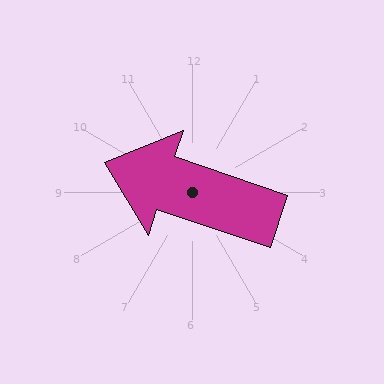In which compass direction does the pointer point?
West.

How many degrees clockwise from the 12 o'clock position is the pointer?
Approximately 289 degrees.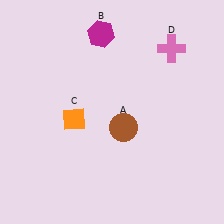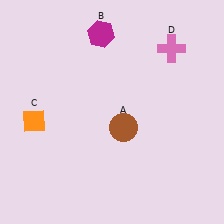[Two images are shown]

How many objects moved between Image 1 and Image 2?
1 object moved between the two images.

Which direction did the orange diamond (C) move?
The orange diamond (C) moved left.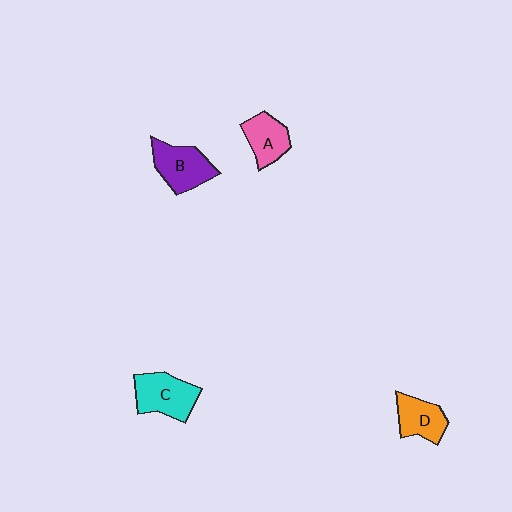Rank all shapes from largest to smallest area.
From largest to smallest: C (cyan), B (purple), A (pink), D (orange).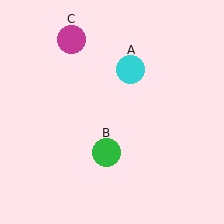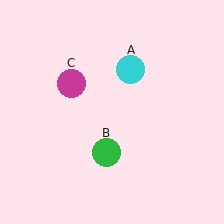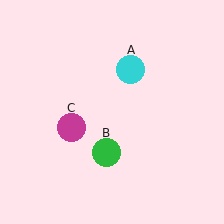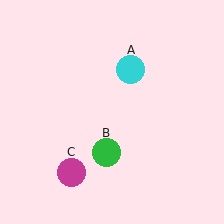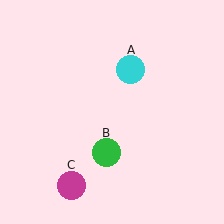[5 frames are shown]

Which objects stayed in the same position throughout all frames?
Cyan circle (object A) and green circle (object B) remained stationary.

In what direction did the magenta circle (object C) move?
The magenta circle (object C) moved down.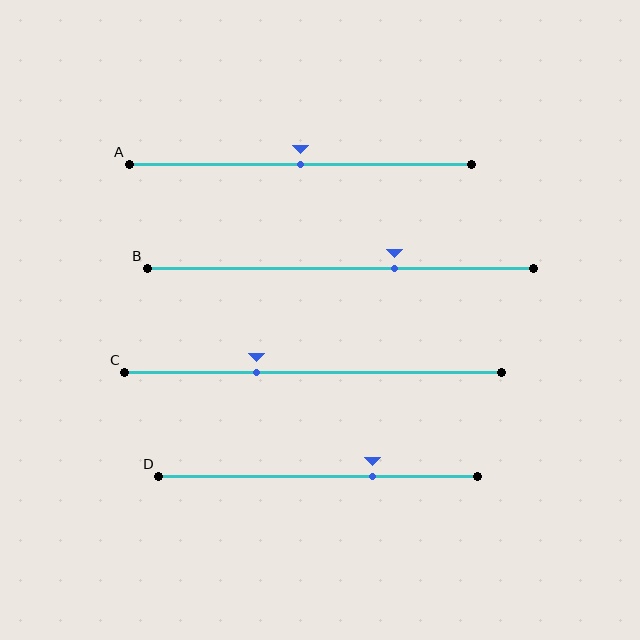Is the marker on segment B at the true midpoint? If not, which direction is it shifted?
No, the marker on segment B is shifted to the right by about 14% of the segment length.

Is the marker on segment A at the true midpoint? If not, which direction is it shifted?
Yes, the marker on segment A is at the true midpoint.